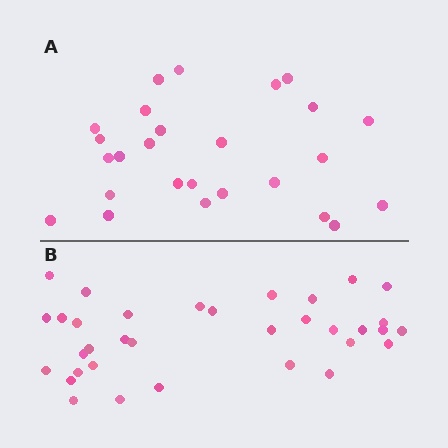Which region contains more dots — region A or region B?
Region B (the bottom region) has more dots.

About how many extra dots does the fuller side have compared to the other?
Region B has roughly 8 or so more dots than region A.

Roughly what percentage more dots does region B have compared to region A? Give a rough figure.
About 30% more.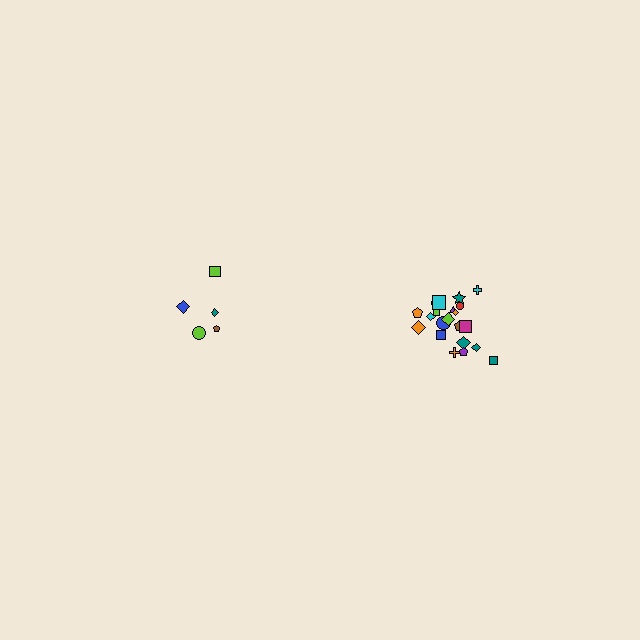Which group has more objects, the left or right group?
The right group.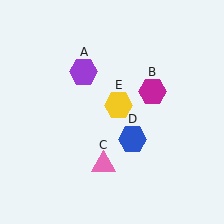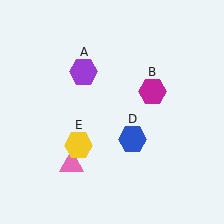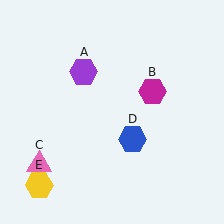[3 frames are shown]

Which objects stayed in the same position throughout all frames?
Purple hexagon (object A) and magenta hexagon (object B) and blue hexagon (object D) remained stationary.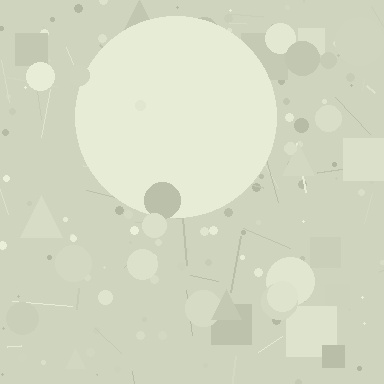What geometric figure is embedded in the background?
A circle is embedded in the background.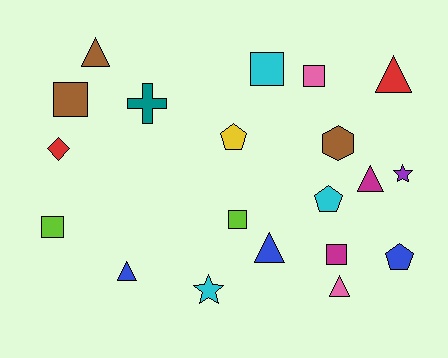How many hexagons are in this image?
There is 1 hexagon.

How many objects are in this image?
There are 20 objects.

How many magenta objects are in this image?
There are 2 magenta objects.